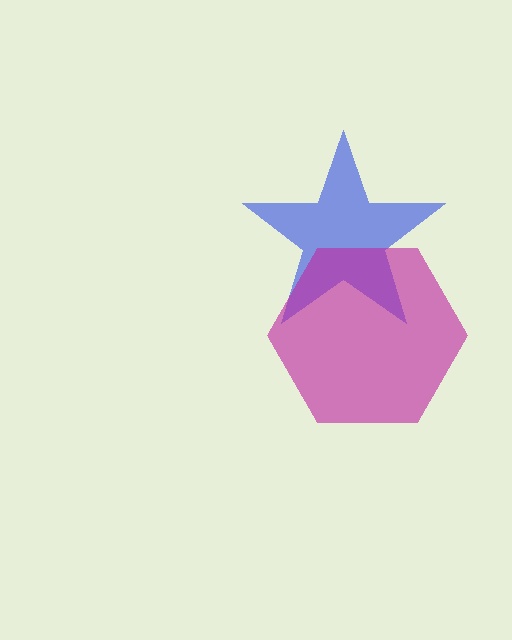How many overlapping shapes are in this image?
There are 2 overlapping shapes in the image.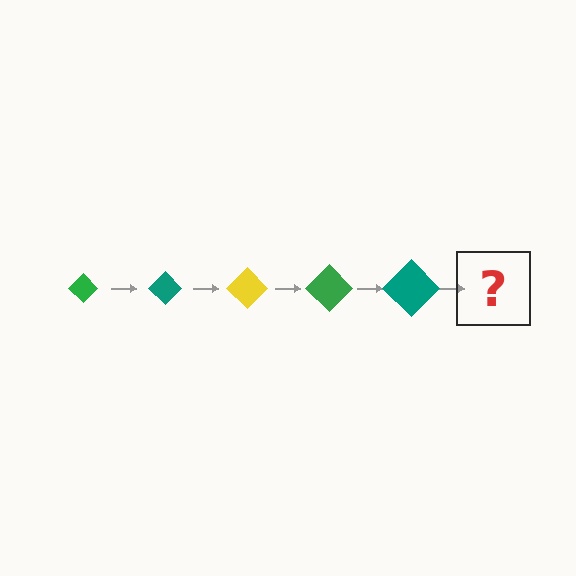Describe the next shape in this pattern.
It should be a yellow diamond, larger than the previous one.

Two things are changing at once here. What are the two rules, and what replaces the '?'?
The two rules are that the diamond grows larger each step and the color cycles through green, teal, and yellow. The '?' should be a yellow diamond, larger than the previous one.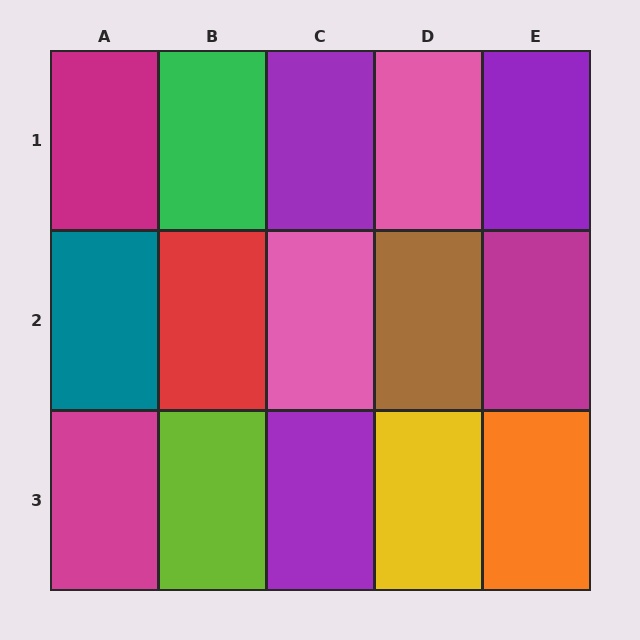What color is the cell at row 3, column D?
Yellow.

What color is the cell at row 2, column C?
Pink.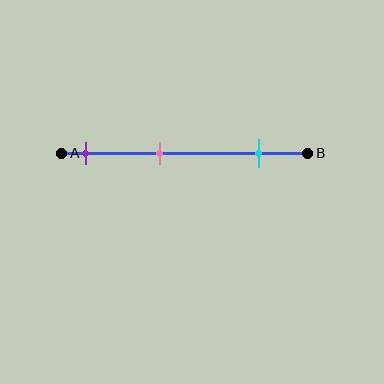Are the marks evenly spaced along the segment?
Yes, the marks are approximately evenly spaced.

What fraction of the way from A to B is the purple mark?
The purple mark is approximately 10% (0.1) of the way from A to B.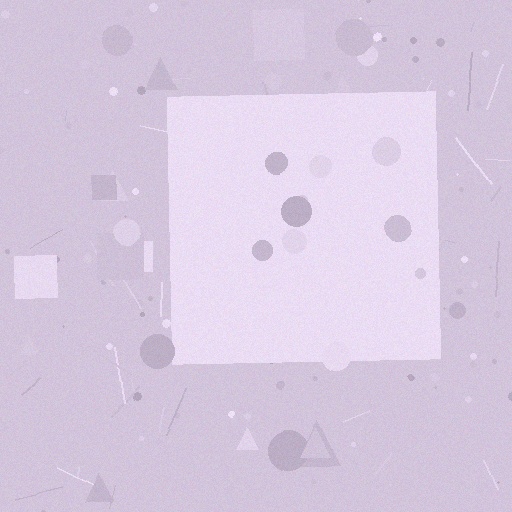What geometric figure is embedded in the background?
A square is embedded in the background.